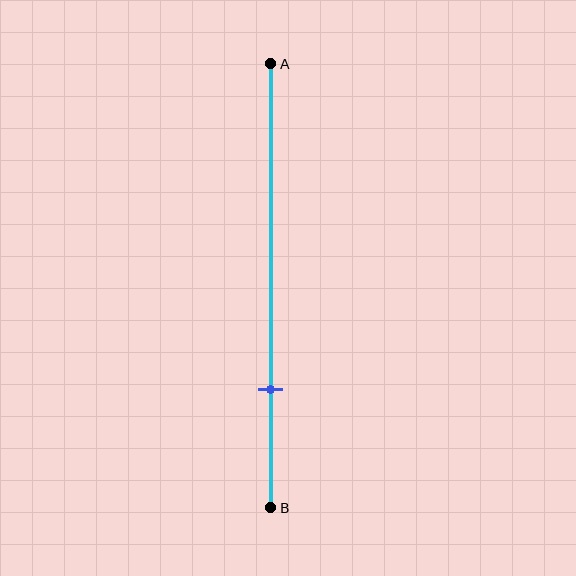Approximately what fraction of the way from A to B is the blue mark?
The blue mark is approximately 75% of the way from A to B.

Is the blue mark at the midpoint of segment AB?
No, the mark is at about 75% from A, not at the 50% midpoint.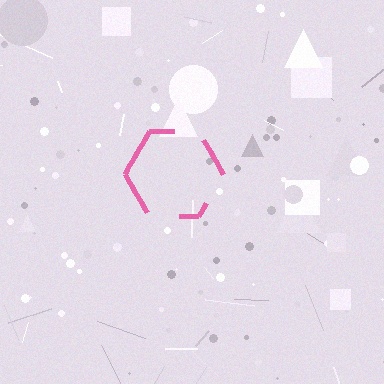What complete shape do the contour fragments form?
The contour fragments form a hexagon.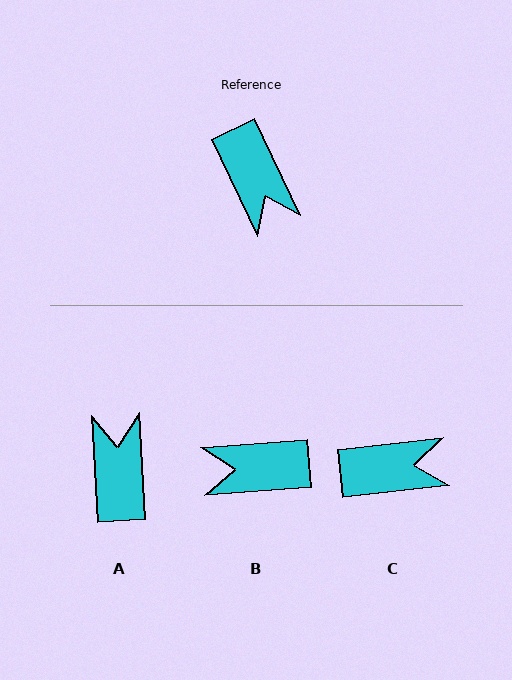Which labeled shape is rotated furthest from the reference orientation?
A, about 158 degrees away.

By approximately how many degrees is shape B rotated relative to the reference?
Approximately 112 degrees clockwise.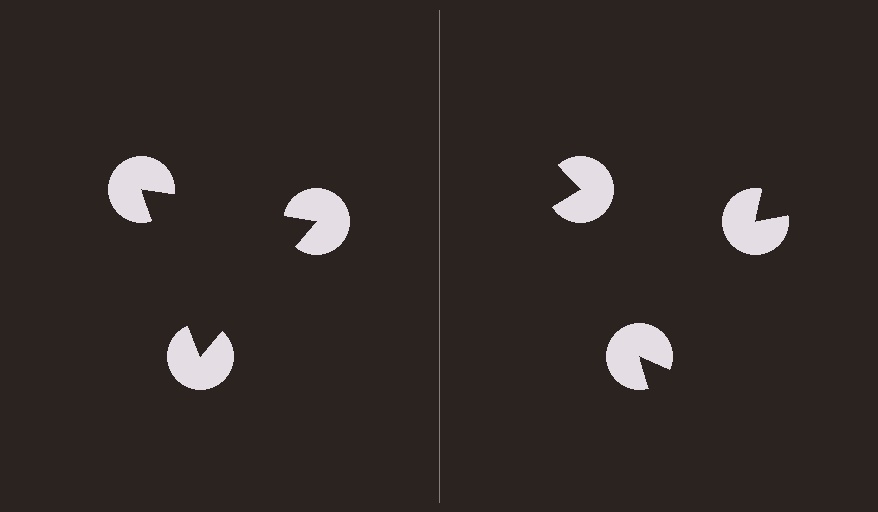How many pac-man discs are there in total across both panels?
6 — 3 on each side.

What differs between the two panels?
The pac-man discs are positioned identically on both sides; only the wedge orientations differ. On the left they align to a triangle; on the right they are misaligned.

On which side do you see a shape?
An illusory triangle appears on the left side. On the right side the wedge cuts are rotated, so no coherent shape forms.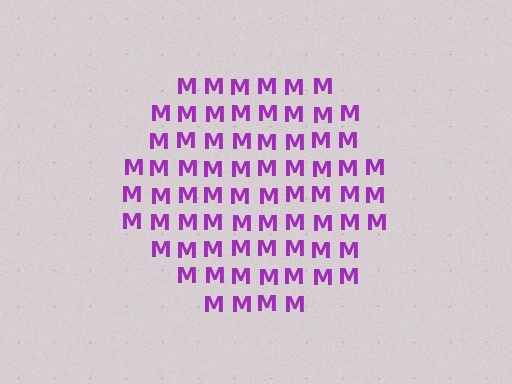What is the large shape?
The large shape is a circle.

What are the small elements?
The small elements are letter M's.